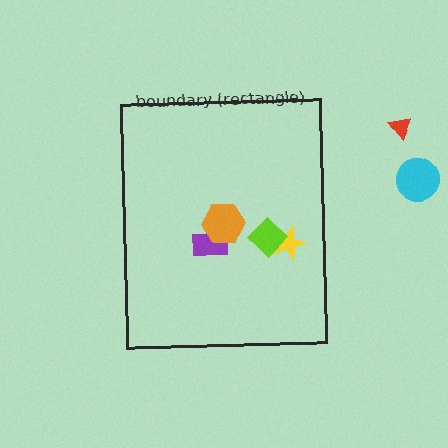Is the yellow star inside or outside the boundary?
Inside.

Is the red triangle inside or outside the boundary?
Outside.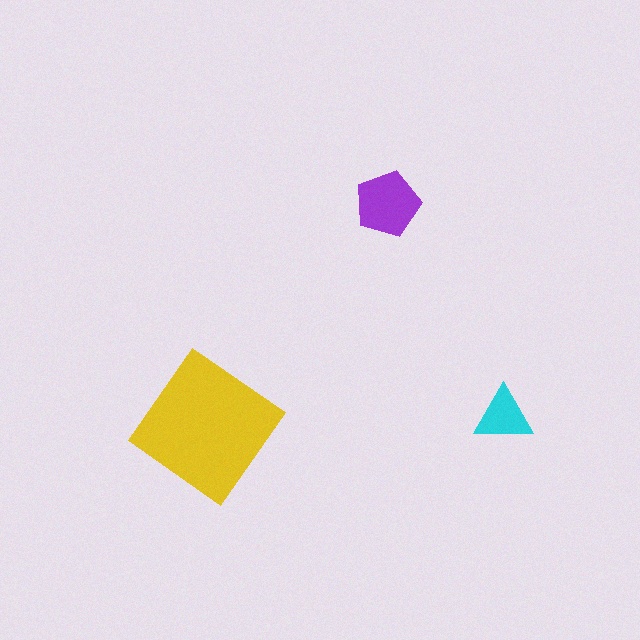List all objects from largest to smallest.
The yellow diamond, the purple pentagon, the cyan triangle.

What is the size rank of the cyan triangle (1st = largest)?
3rd.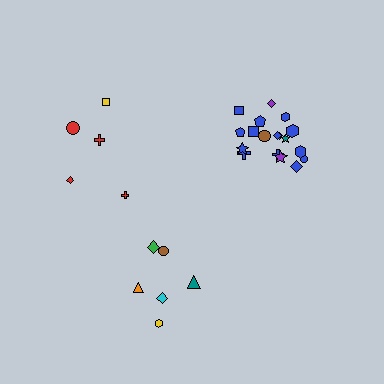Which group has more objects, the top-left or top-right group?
The top-right group.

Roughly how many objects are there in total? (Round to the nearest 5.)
Roughly 30 objects in total.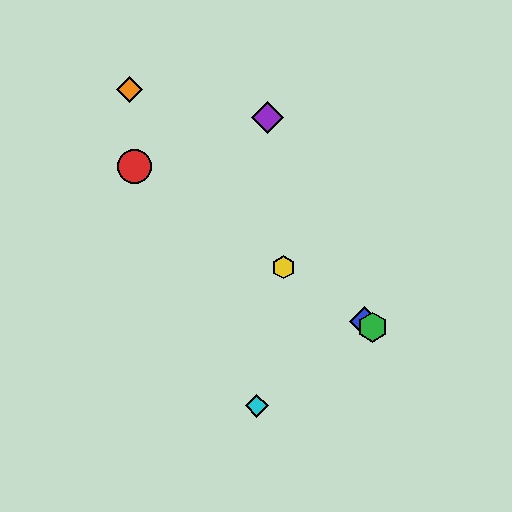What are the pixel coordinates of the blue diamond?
The blue diamond is at (364, 322).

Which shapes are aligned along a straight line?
The red circle, the blue diamond, the green hexagon, the yellow hexagon are aligned along a straight line.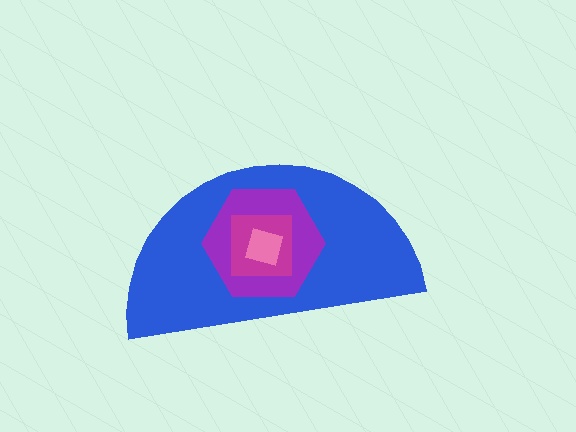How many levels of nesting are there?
4.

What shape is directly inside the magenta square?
The pink square.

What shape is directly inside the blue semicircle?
The purple hexagon.